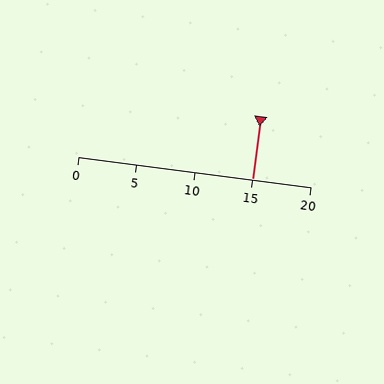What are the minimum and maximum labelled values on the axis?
The axis runs from 0 to 20.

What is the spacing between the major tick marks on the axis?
The major ticks are spaced 5 apart.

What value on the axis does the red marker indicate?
The marker indicates approximately 15.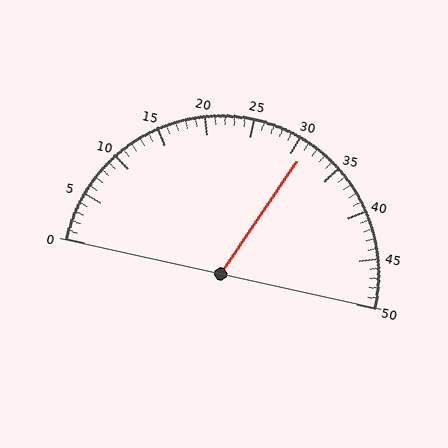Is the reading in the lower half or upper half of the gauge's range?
The reading is in the upper half of the range (0 to 50).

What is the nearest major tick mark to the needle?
The nearest major tick mark is 30.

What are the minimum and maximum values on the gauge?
The gauge ranges from 0 to 50.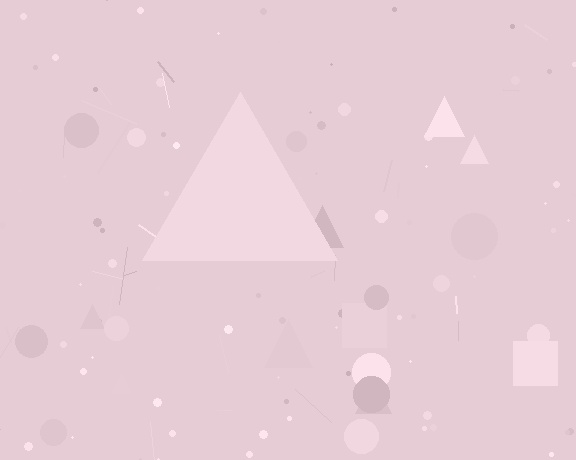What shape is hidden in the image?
A triangle is hidden in the image.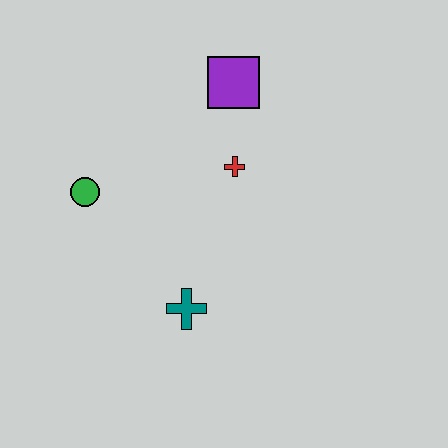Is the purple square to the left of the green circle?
No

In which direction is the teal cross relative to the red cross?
The teal cross is below the red cross.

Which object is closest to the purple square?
The red cross is closest to the purple square.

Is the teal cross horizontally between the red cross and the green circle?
Yes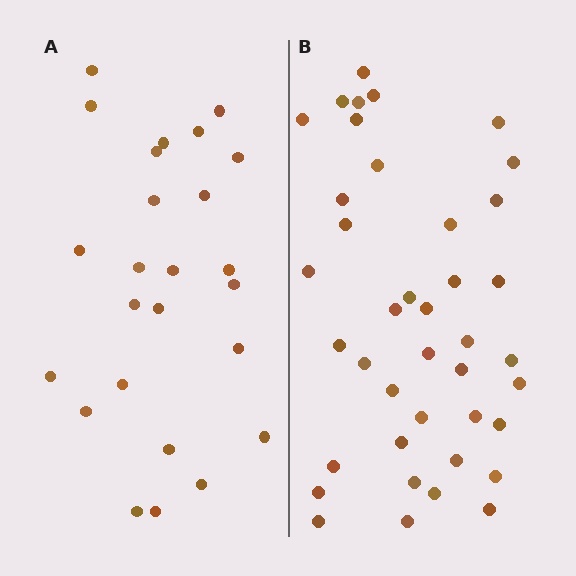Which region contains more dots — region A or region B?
Region B (the right region) has more dots.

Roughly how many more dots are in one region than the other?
Region B has approximately 15 more dots than region A.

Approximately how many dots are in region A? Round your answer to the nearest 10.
About 20 dots. (The exact count is 25, which rounds to 20.)